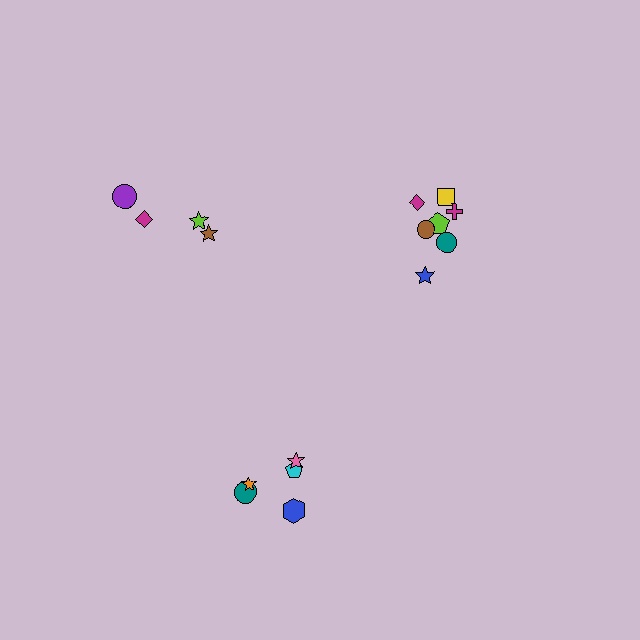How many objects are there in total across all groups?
There are 16 objects.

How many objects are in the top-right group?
There are 7 objects.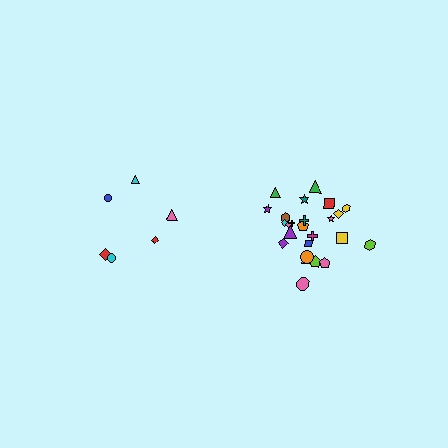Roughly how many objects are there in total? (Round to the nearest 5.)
Roughly 30 objects in total.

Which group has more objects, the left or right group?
The right group.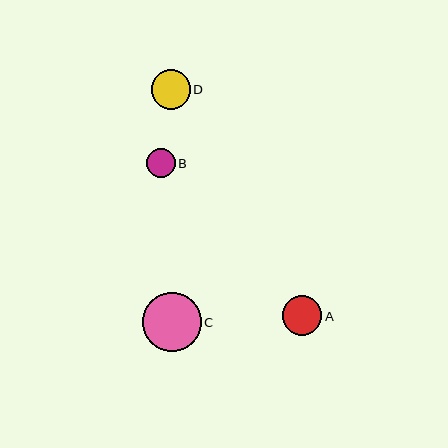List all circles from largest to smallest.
From largest to smallest: C, A, D, B.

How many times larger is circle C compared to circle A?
Circle C is approximately 1.5 times the size of circle A.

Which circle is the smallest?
Circle B is the smallest with a size of approximately 28 pixels.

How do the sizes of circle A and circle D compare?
Circle A and circle D are approximately the same size.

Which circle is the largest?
Circle C is the largest with a size of approximately 59 pixels.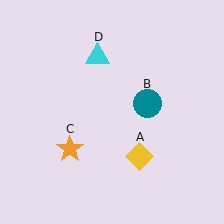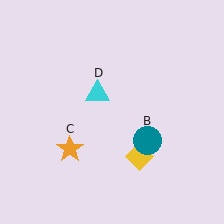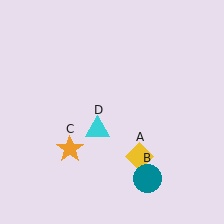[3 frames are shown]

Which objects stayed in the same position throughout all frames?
Yellow diamond (object A) and orange star (object C) remained stationary.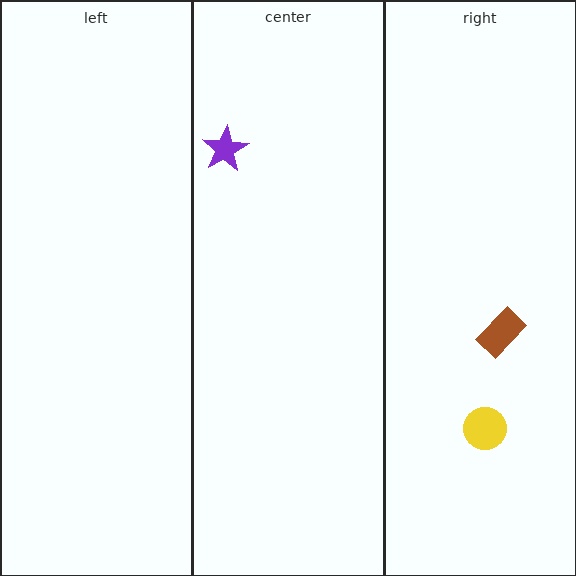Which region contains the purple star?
The center region.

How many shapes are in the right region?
2.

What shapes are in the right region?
The brown rectangle, the yellow circle.